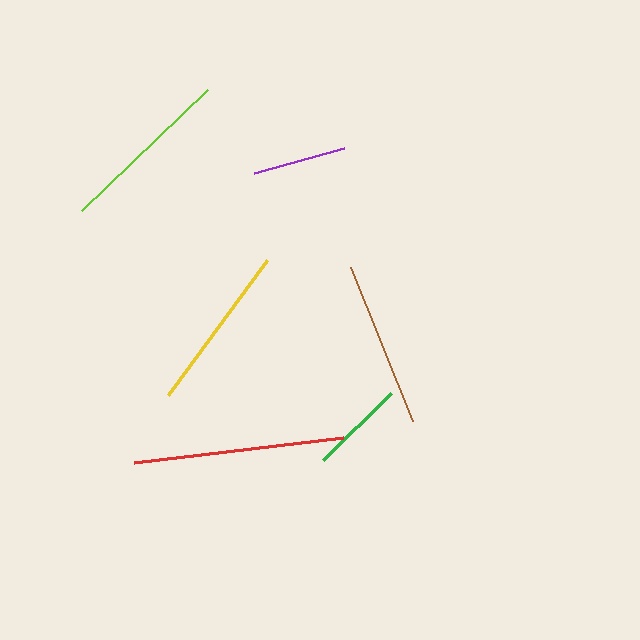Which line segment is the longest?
The red line is the longest at approximately 211 pixels.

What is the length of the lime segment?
The lime segment is approximately 175 pixels long.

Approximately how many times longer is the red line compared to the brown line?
The red line is approximately 1.3 times the length of the brown line.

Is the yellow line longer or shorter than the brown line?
The yellow line is longer than the brown line.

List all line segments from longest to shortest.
From longest to shortest: red, lime, yellow, brown, green, purple.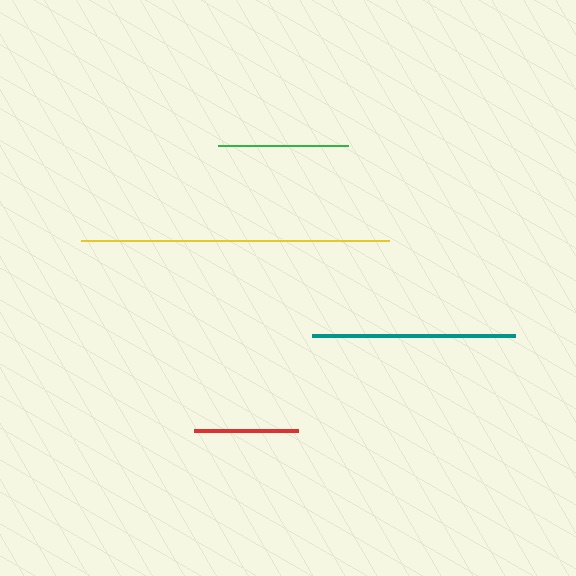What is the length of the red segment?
The red segment is approximately 104 pixels long.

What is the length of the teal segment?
The teal segment is approximately 203 pixels long.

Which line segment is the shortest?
The red line is the shortest at approximately 104 pixels.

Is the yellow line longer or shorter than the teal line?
The yellow line is longer than the teal line.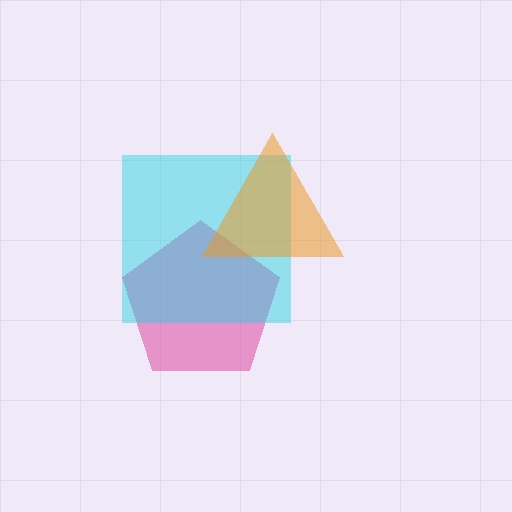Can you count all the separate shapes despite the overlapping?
Yes, there are 3 separate shapes.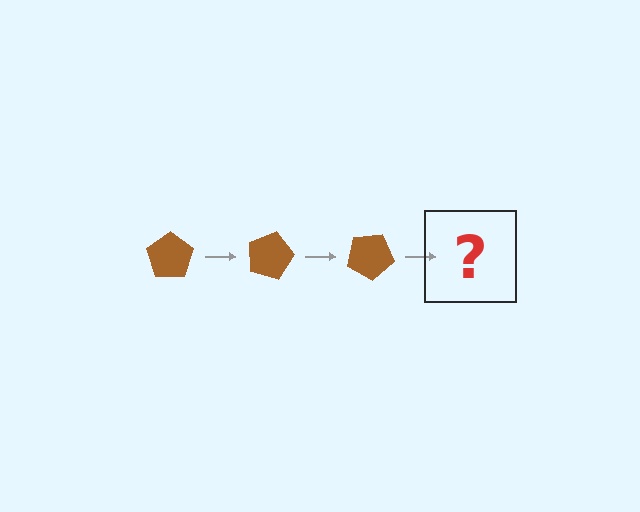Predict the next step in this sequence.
The next step is a brown pentagon rotated 45 degrees.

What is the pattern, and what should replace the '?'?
The pattern is that the pentagon rotates 15 degrees each step. The '?' should be a brown pentagon rotated 45 degrees.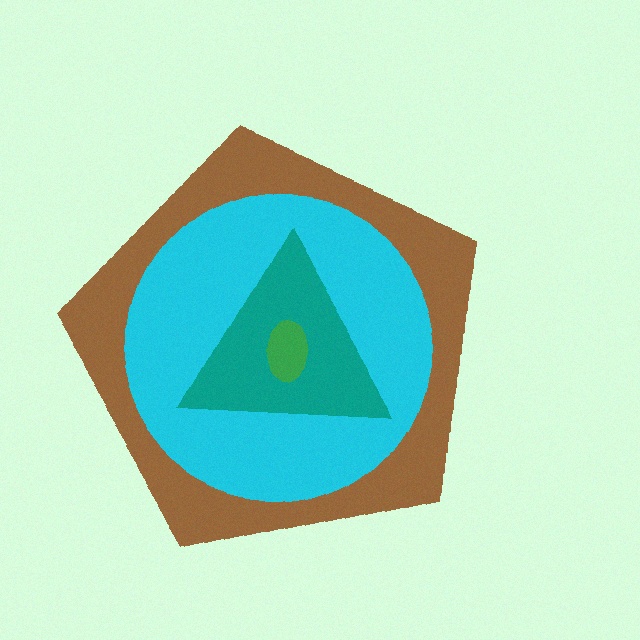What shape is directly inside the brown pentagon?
The cyan circle.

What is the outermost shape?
The brown pentagon.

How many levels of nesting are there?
4.